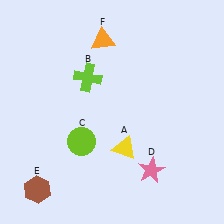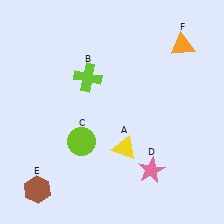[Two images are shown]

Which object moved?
The orange triangle (F) moved right.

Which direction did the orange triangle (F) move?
The orange triangle (F) moved right.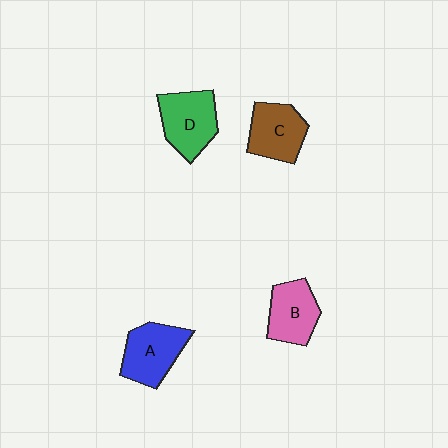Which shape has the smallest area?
Shape B (pink).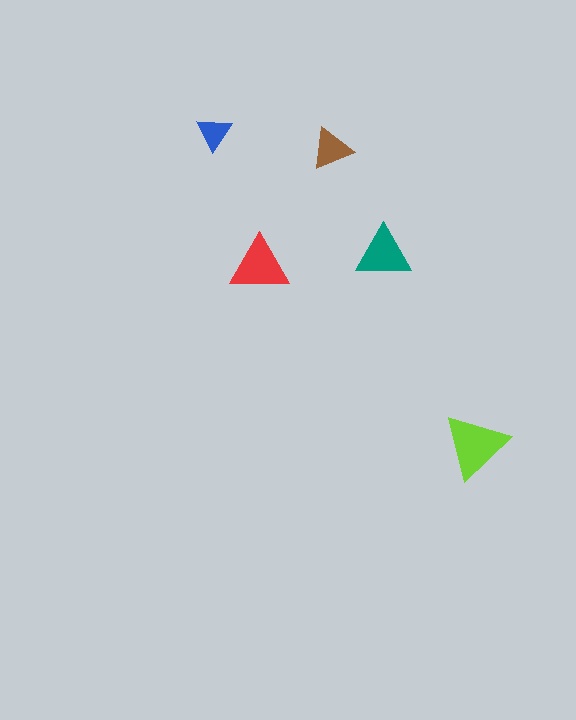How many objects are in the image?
There are 5 objects in the image.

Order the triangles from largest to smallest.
the lime one, the red one, the teal one, the brown one, the blue one.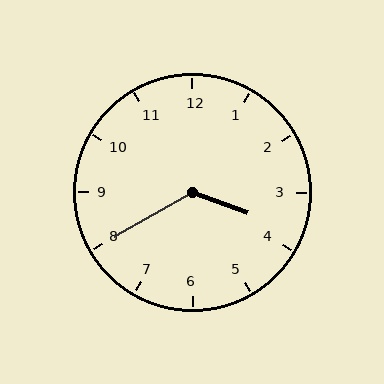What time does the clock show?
3:40.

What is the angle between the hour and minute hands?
Approximately 130 degrees.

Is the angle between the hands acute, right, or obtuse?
It is obtuse.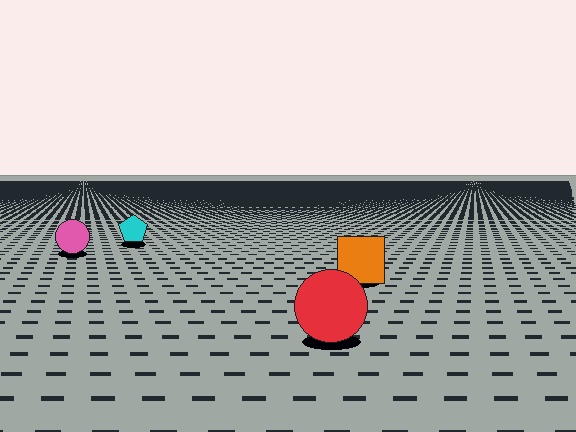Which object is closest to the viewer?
The red circle is closest. The texture marks near it are larger and more spread out.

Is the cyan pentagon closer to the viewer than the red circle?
No. The red circle is closer — you can tell from the texture gradient: the ground texture is coarser near it.